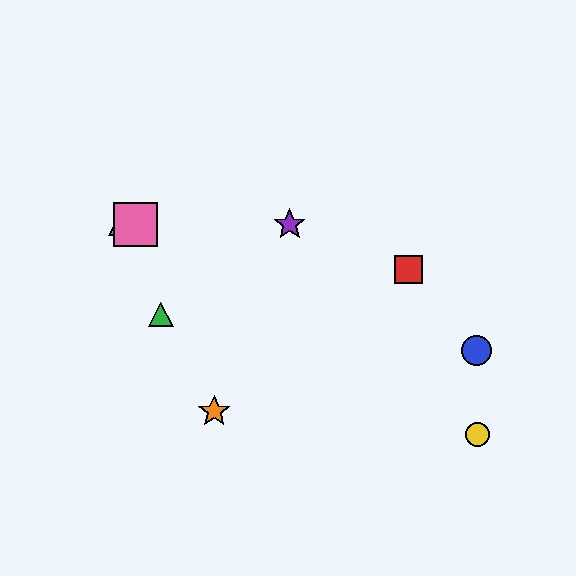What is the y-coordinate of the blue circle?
The blue circle is at y≈351.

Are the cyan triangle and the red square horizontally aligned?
No, the cyan triangle is at y≈225 and the red square is at y≈270.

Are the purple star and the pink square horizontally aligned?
Yes, both are at y≈225.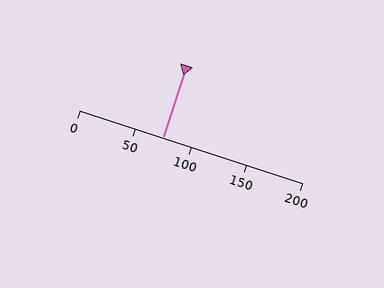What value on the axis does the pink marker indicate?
The marker indicates approximately 75.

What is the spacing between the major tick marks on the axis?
The major ticks are spaced 50 apart.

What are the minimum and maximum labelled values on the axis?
The axis runs from 0 to 200.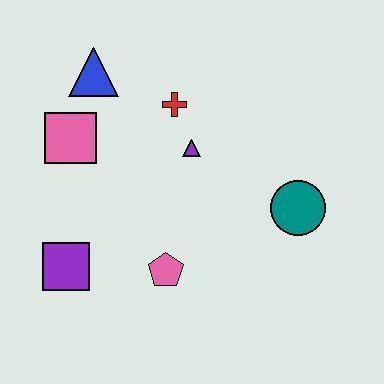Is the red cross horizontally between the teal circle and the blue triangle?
Yes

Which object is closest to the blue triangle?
The pink square is closest to the blue triangle.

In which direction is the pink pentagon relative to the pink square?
The pink pentagon is below the pink square.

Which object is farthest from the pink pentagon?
The blue triangle is farthest from the pink pentagon.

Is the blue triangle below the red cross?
No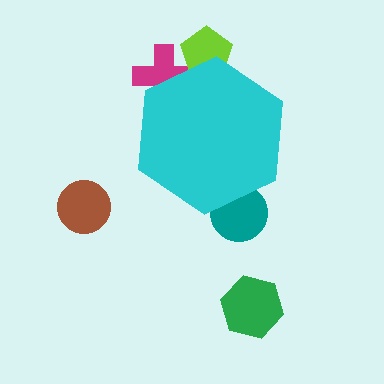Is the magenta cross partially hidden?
Yes, the magenta cross is partially hidden behind the cyan hexagon.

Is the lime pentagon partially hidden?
Yes, the lime pentagon is partially hidden behind the cyan hexagon.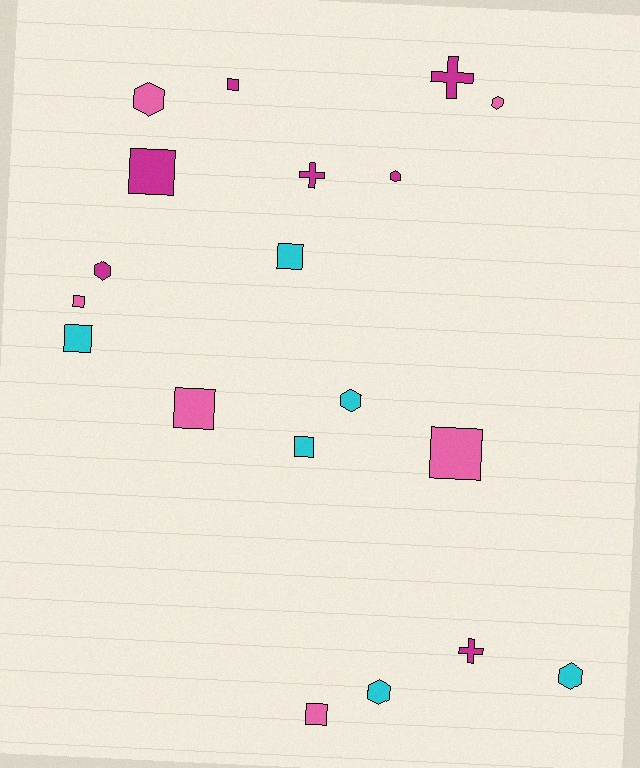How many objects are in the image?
There are 19 objects.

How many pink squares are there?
There are 4 pink squares.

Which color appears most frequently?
Magenta, with 7 objects.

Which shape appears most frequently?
Square, with 9 objects.